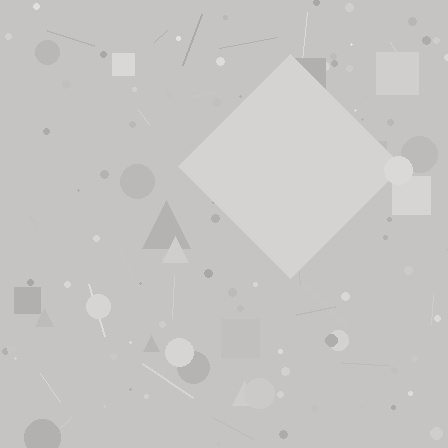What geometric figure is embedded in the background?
A diamond is embedded in the background.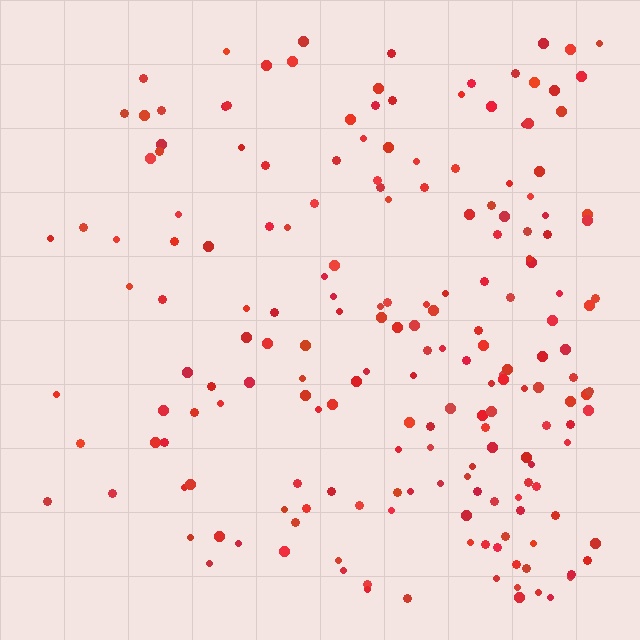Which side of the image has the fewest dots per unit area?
The left.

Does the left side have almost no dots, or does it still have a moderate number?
Still a moderate number, just noticeably fewer than the right.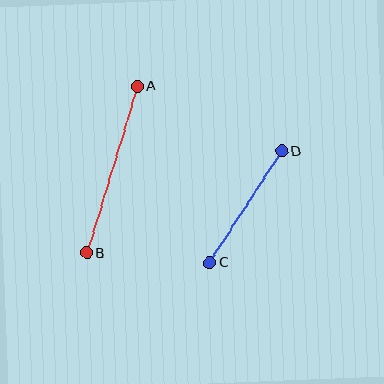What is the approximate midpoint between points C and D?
The midpoint is at approximately (246, 207) pixels.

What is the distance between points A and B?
The distance is approximately 174 pixels.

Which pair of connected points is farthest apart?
Points A and B are farthest apart.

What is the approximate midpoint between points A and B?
The midpoint is at approximately (112, 170) pixels.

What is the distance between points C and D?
The distance is approximately 132 pixels.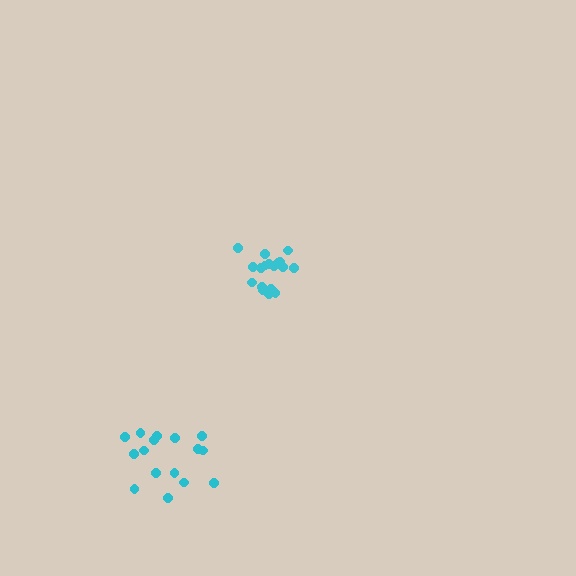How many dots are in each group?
Group 1: 18 dots, Group 2: 16 dots (34 total).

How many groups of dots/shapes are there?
There are 2 groups.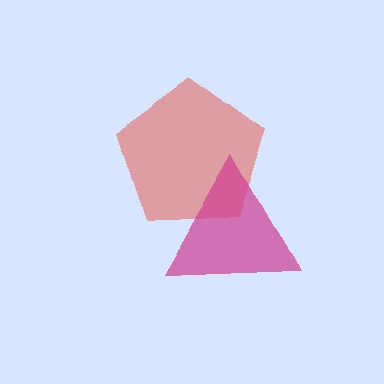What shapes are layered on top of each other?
The layered shapes are: a red pentagon, a magenta triangle.